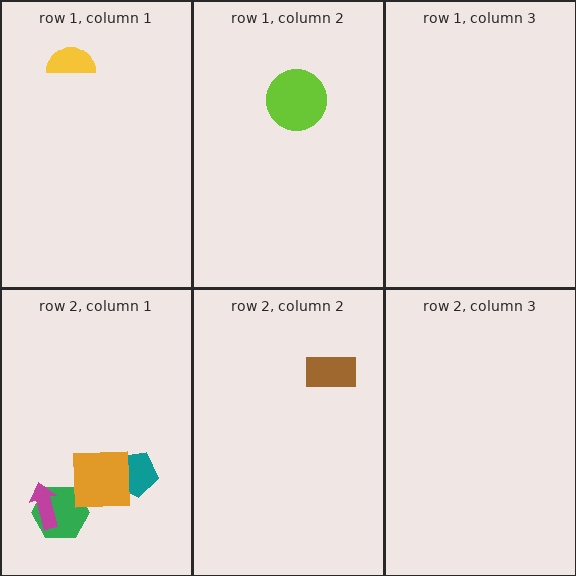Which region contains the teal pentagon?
The row 2, column 1 region.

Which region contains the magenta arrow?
The row 2, column 1 region.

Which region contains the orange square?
The row 2, column 1 region.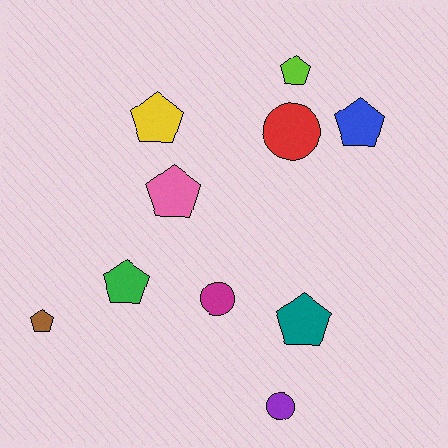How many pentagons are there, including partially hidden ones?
There are 7 pentagons.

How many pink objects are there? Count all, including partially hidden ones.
There is 1 pink object.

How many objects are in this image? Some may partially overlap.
There are 10 objects.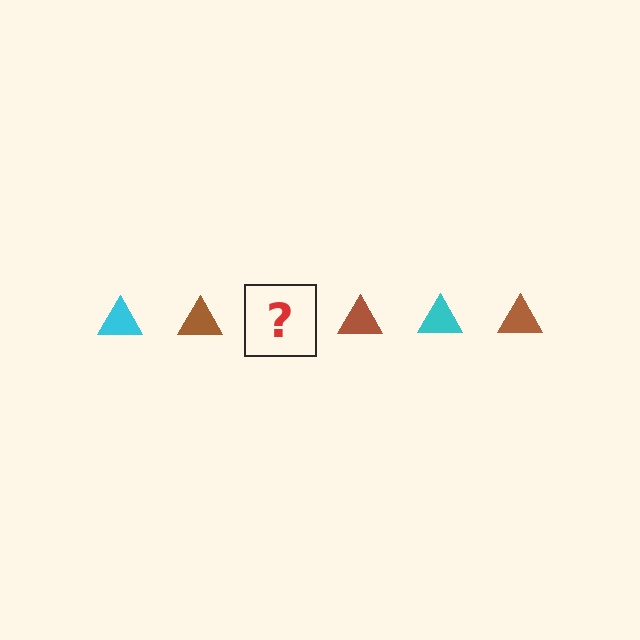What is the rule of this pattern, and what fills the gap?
The rule is that the pattern cycles through cyan, brown triangles. The gap should be filled with a cyan triangle.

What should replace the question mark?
The question mark should be replaced with a cyan triangle.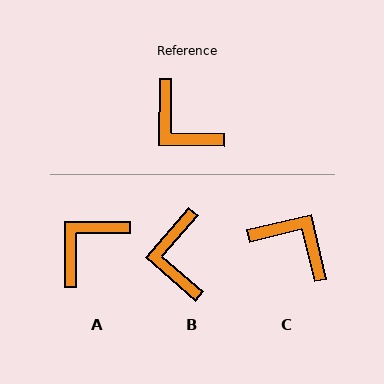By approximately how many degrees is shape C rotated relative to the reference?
Approximately 166 degrees clockwise.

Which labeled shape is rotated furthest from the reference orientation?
C, about 166 degrees away.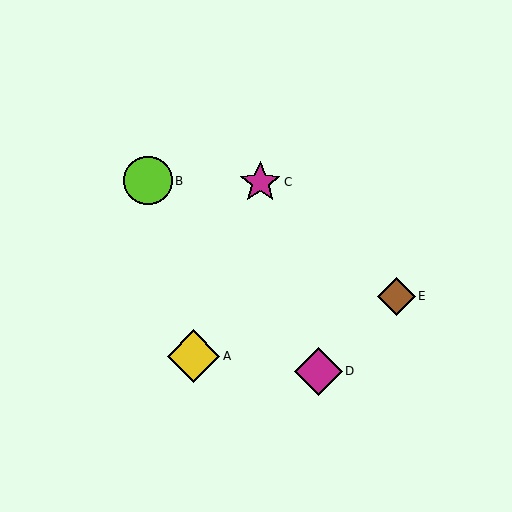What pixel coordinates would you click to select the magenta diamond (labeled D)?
Click at (318, 371) to select the magenta diamond D.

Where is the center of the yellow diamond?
The center of the yellow diamond is at (194, 356).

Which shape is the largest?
The yellow diamond (labeled A) is the largest.